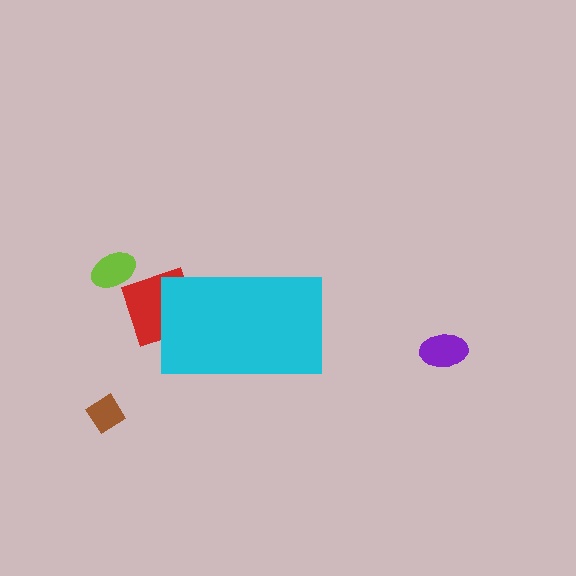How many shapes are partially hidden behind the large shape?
1 shape is partially hidden.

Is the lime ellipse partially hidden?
No, the lime ellipse is fully visible.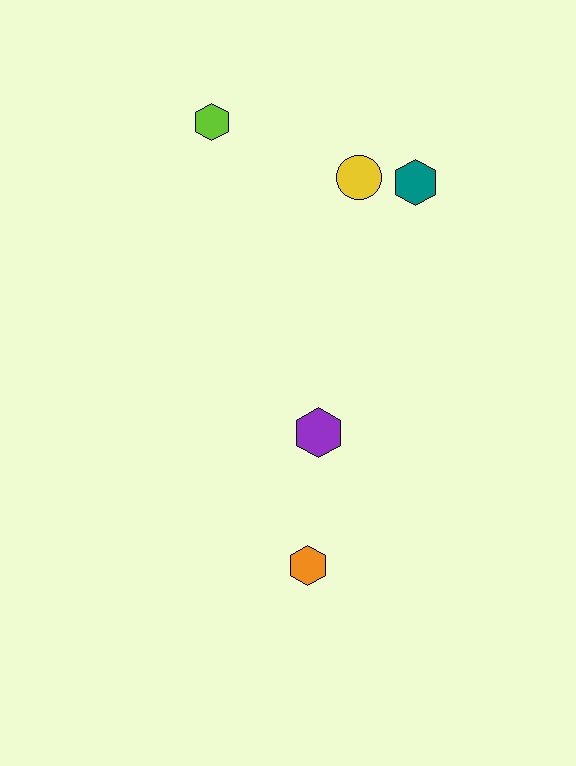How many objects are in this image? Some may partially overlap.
There are 5 objects.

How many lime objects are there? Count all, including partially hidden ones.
There is 1 lime object.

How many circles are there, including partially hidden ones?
There is 1 circle.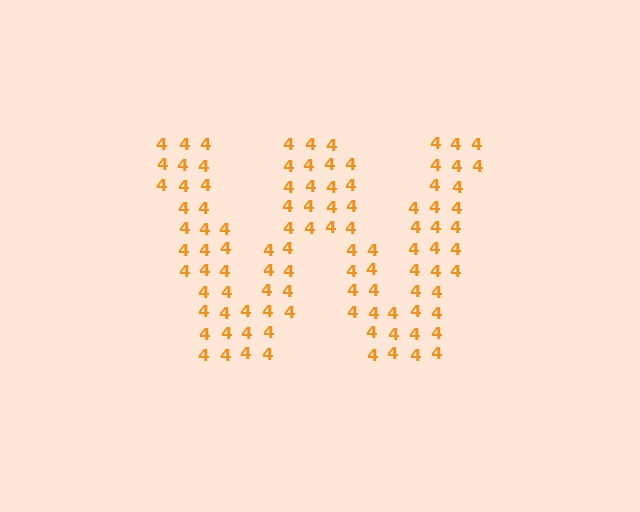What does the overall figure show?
The overall figure shows the letter W.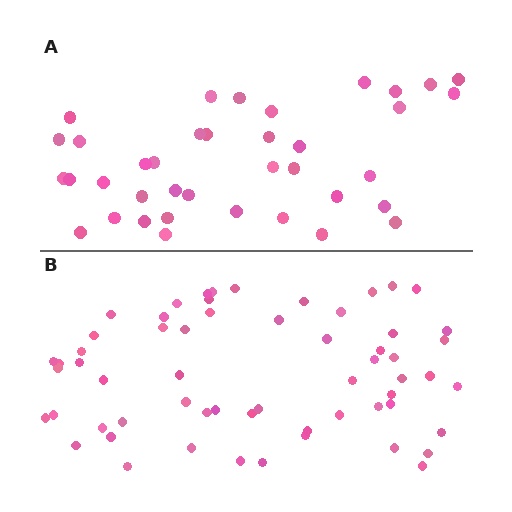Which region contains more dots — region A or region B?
Region B (the bottom region) has more dots.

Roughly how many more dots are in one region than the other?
Region B has approximately 20 more dots than region A.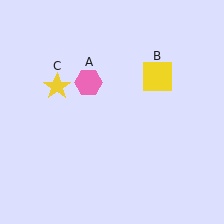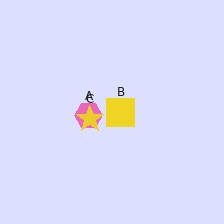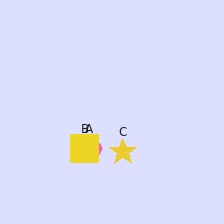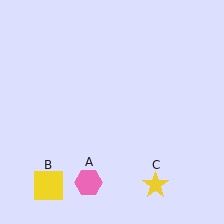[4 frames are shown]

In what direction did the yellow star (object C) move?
The yellow star (object C) moved down and to the right.